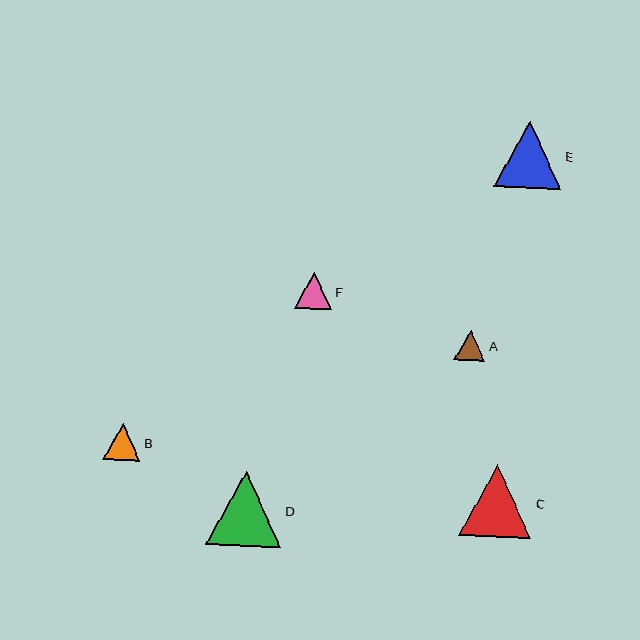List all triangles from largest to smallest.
From largest to smallest: D, C, E, F, B, A.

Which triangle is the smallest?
Triangle A is the smallest with a size of approximately 31 pixels.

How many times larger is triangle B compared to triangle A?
Triangle B is approximately 1.2 times the size of triangle A.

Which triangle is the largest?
Triangle D is the largest with a size of approximately 75 pixels.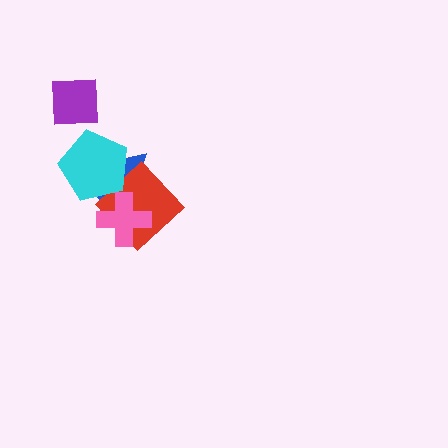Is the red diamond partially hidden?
Yes, it is partially covered by another shape.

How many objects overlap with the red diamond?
3 objects overlap with the red diamond.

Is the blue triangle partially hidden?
Yes, it is partially covered by another shape.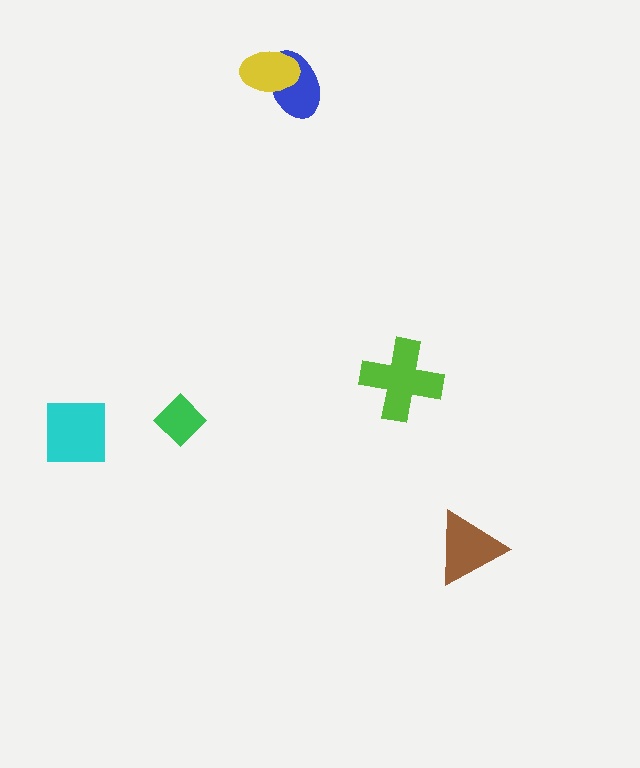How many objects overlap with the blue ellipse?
1 object overlaps with the blue ellipse.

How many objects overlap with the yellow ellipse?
1 object overlaps with the yellow ellipse.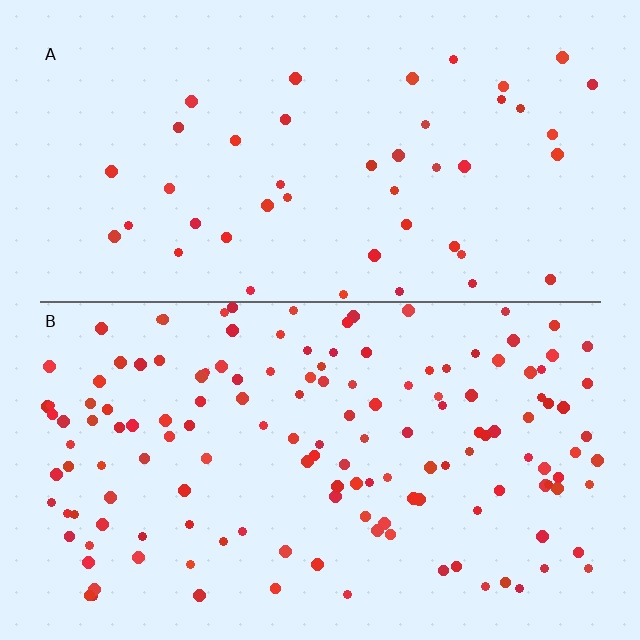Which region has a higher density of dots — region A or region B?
B (the bottom).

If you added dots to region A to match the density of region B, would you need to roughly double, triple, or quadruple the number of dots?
Approximately triple.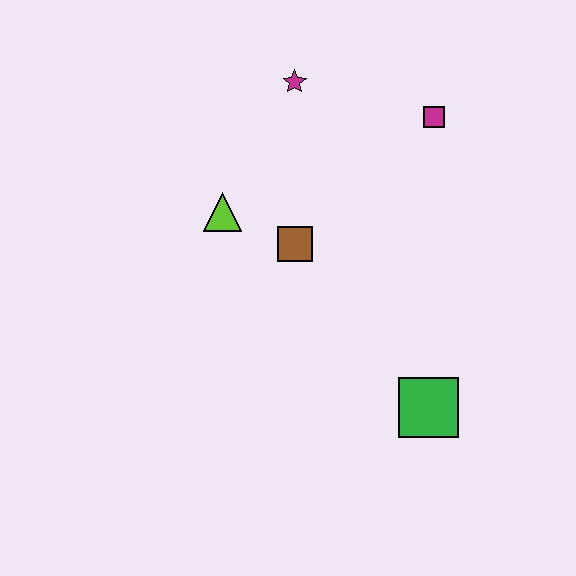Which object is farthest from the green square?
The magenta star is farthest from the green square.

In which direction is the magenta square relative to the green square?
The magenta square is above the green square.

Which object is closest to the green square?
The brown square is closest to the green square.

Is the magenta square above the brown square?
Yes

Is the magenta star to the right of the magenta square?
No